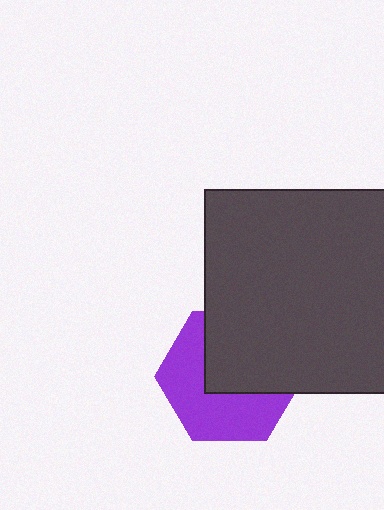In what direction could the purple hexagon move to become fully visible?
The purple hexagon could move down. That would shift it out from behind the dark gray square entirely.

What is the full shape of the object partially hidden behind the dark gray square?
The partially hidden object is a purple hexagon.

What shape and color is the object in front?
The object in front is a dark gray square.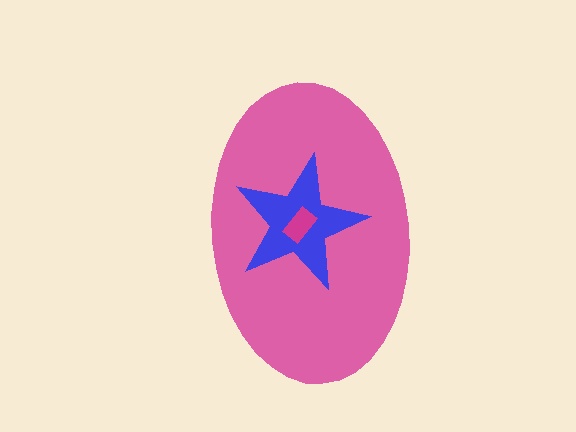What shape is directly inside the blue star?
The magenta rectangle.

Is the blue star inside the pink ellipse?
Yes.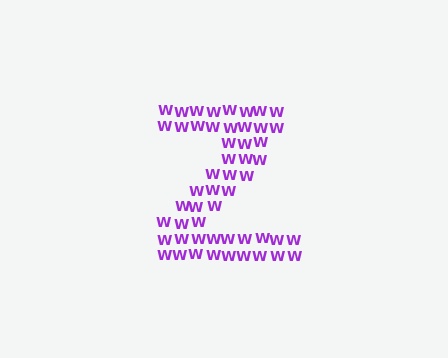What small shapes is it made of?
It is made of small letter W's.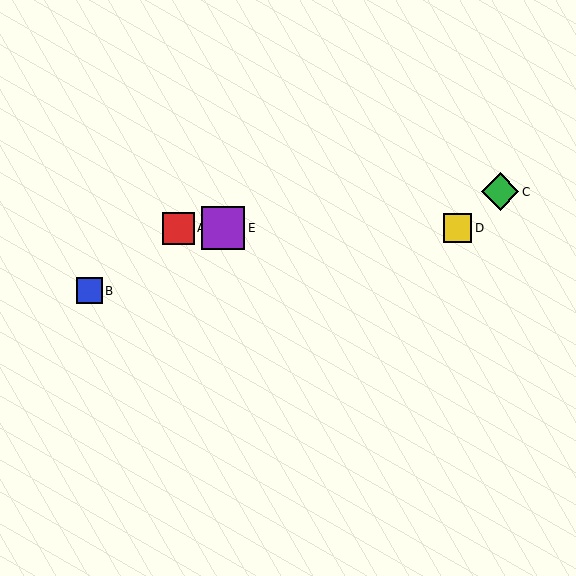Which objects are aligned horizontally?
Objects A, D, E are aligned horizontally.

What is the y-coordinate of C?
Object C is at y≈192.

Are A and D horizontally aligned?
Yes, both are at y≈228.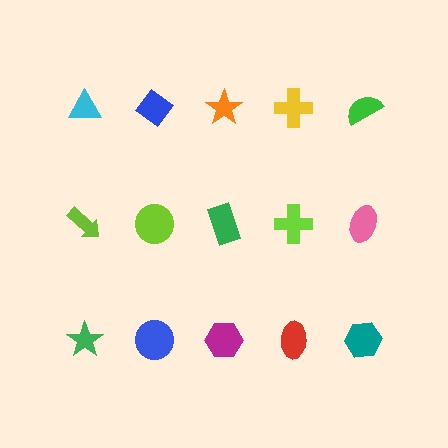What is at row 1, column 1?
A cyan triangle.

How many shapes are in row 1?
5 shapes.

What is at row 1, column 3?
An orange star.